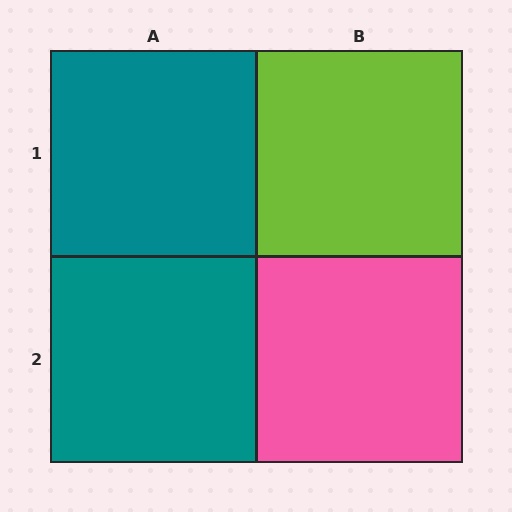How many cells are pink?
1 cell is pink.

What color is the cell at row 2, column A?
Teal.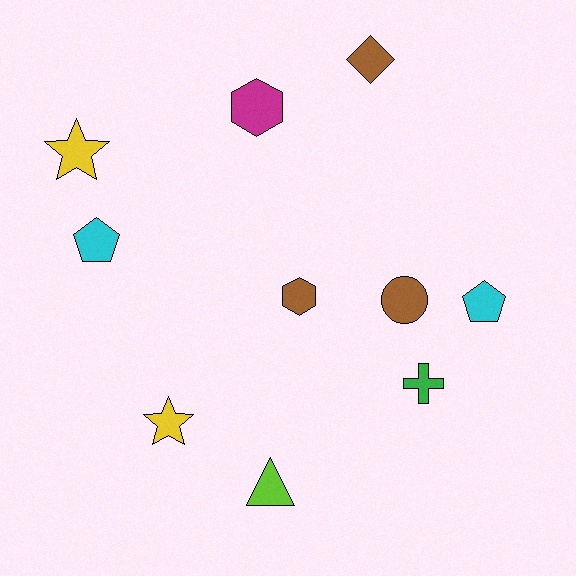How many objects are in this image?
There are 10 objects.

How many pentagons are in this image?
There are 2 pentagons.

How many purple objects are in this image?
There are no purple objects.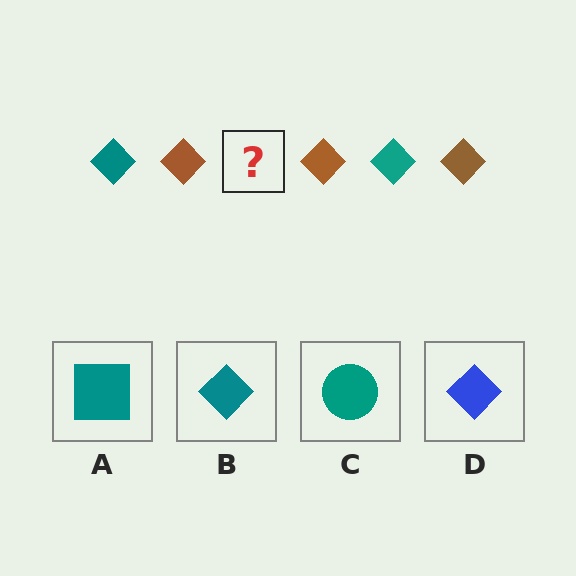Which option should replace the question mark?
Option B.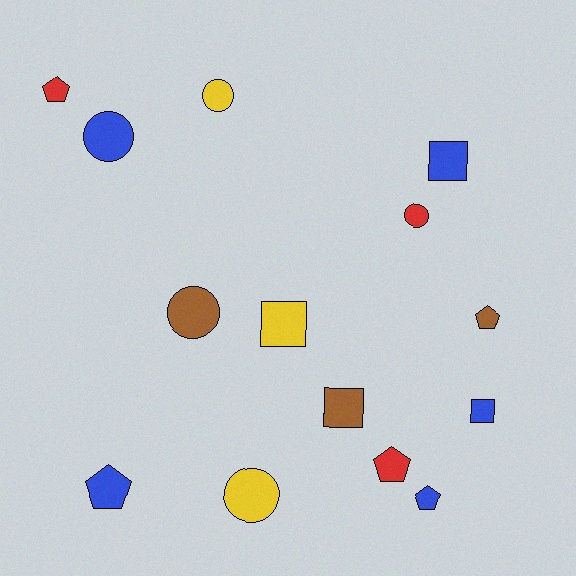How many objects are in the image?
There are 14 objects.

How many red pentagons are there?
There are 2 red pentagons.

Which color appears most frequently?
Blue, with 5 objects.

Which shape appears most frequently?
Circle, with 5 objects.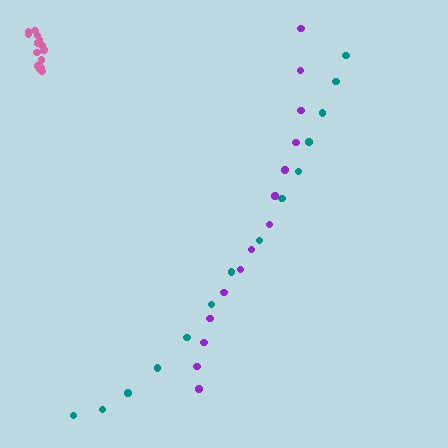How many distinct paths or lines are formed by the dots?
There are 3 distinct paths.